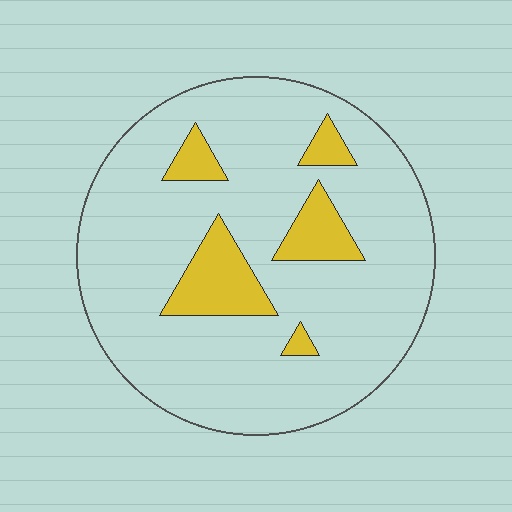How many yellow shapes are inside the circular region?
5.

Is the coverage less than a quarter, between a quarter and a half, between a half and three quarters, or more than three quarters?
Less than a quarter.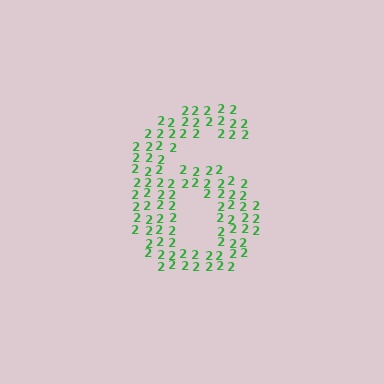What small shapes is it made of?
It is made of small digit 2's.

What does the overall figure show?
The overall figure shows the digit 6.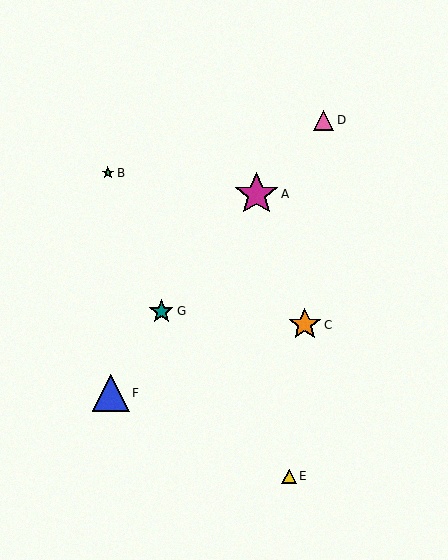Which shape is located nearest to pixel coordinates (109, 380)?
The blue triangle (labeled F) at (111, 393) is nearest to that location.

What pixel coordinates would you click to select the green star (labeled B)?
Click at (108, 173) to select the green star B.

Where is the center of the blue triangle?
The center of the blue triangle is at (111, 393).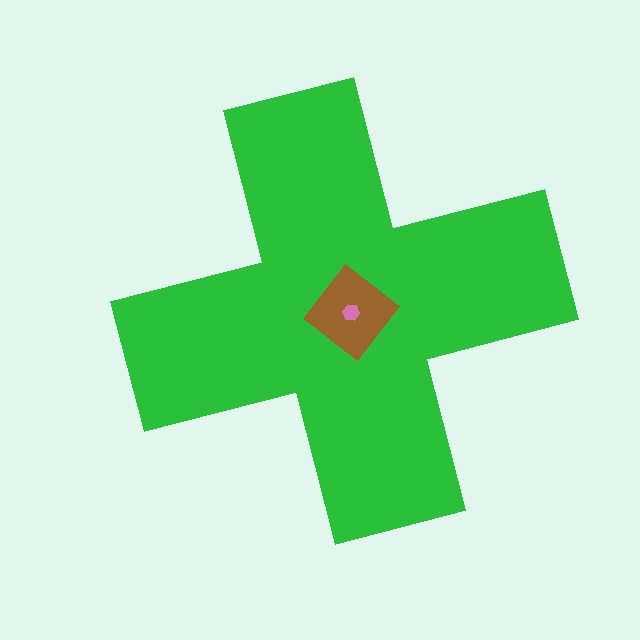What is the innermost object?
The pink hexagon.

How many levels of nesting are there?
3.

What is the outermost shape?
The green cross.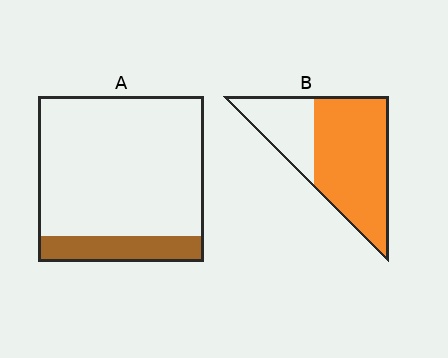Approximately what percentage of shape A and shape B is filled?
A is approximately 15% and B is approximately 70%.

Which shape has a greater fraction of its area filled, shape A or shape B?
Shape B.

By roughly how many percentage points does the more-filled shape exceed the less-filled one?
By roughly 55 percentage points (B over A).